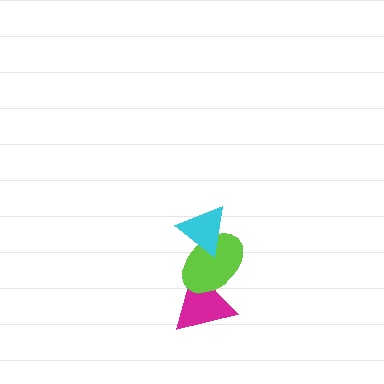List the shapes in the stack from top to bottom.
From top to bottom: the cyan triangle, the lime ellipse, the magenta triangle.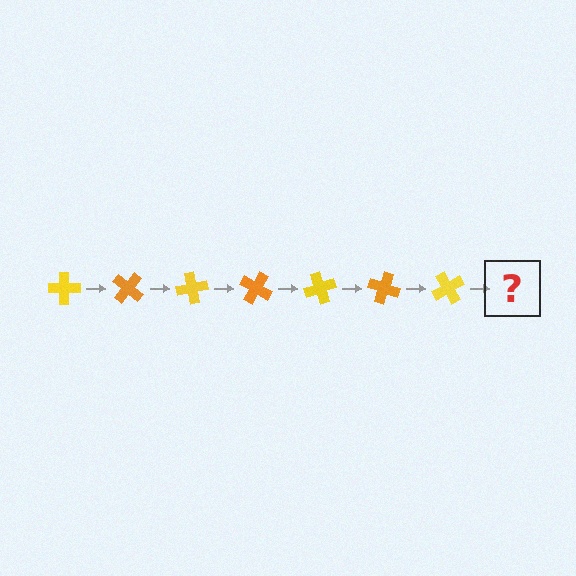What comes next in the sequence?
The next element should be an orange cross, rotated 280 degrees from the start.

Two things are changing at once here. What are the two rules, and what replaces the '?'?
The two rules are that it rotates 40 degrees each step and the color cycles through yellow and orange. The '?' should be an orange cross, rotated 280 degrees from the start.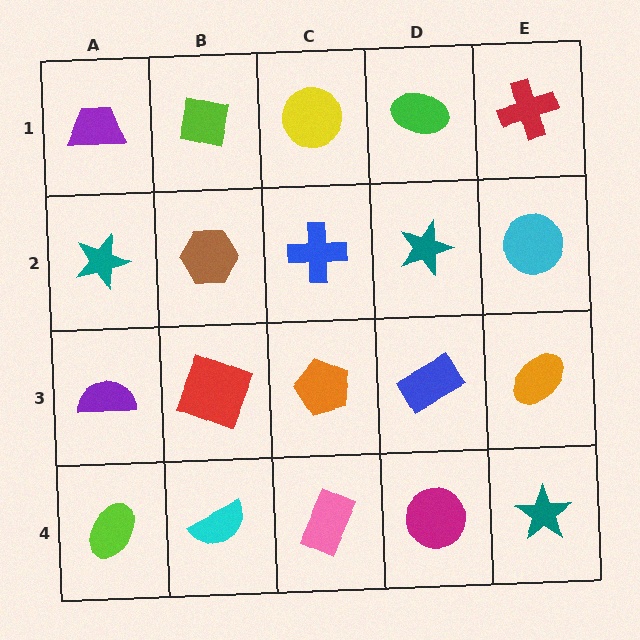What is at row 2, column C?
A blue cross.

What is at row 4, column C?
A pink rectangle.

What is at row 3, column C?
An orange pentagon.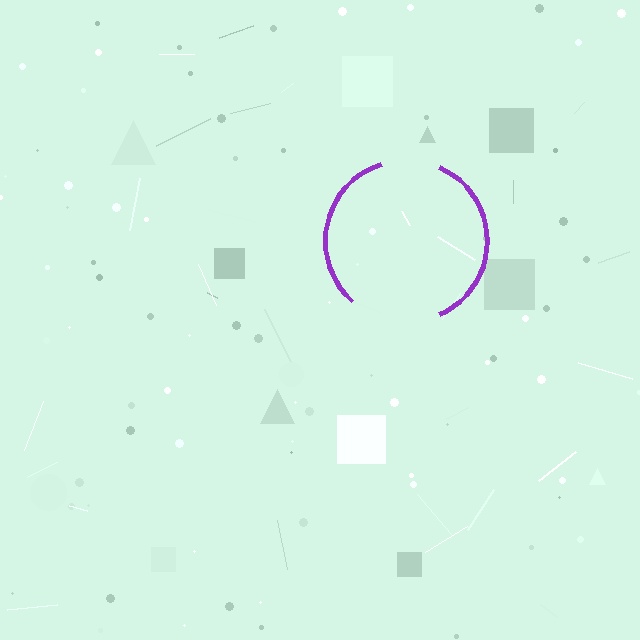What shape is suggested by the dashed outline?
The dashed outline suggests a circle.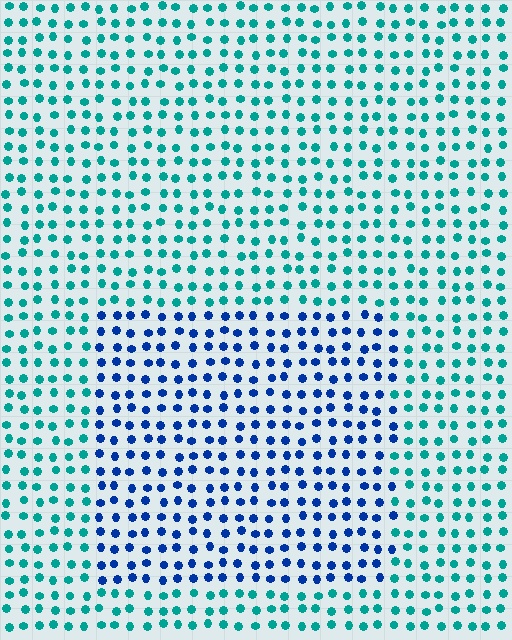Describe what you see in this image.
The image is filled with small teal elements in a uniform arrangement. A rectangle-shaped region is visible where the elements are tinted to a slightly different hue, forming a subtle color boundary.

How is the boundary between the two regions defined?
The boundary is defined purely by a slight shift in hue (about 47 degrees). Spacing, size, and orientation are identical on both sides.